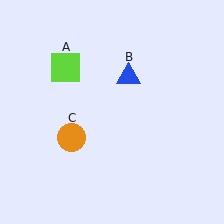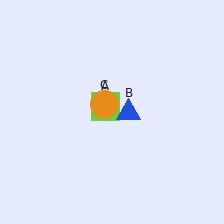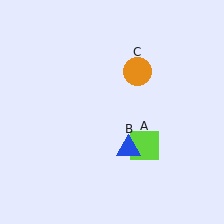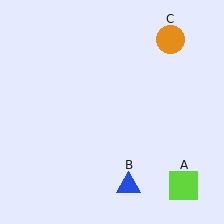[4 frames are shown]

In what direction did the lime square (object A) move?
The lime square (object A) moved down and to the right.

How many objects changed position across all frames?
3 objects changed position: lime square (object A), blue triangle (object B), orange circle (object C).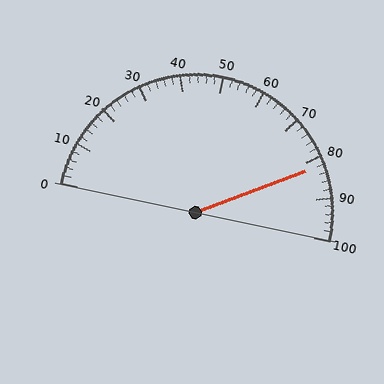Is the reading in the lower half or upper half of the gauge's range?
The reading is in the upper half of the range (0 to 100).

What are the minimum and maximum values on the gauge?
The gauge ranges from 0 to 100.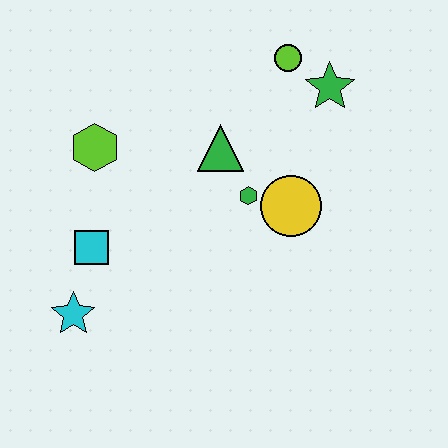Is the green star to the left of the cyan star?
No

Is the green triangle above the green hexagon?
Yes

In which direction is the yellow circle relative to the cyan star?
The yellow circle is to the right of the cyan star.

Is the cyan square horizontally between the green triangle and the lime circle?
No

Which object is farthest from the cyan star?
The green star is farthest from the cyan star.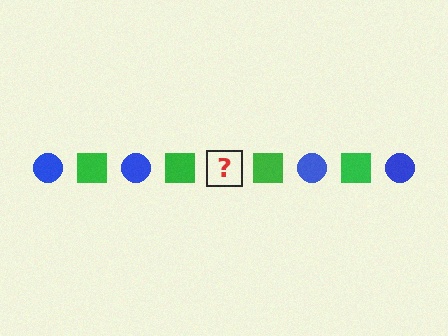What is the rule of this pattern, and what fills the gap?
The rule is that the pattern alternates between blue circle and green square. The gap should be filled with a blue circle.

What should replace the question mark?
The question mark should be replaced with a blue circle.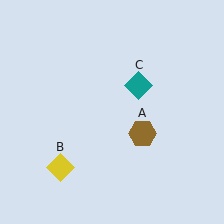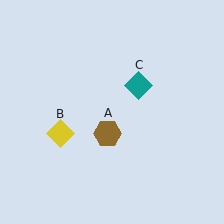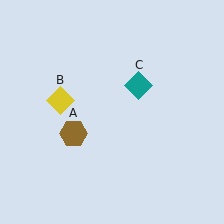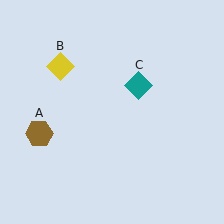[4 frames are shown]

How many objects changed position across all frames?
2 objects changed position: brown hexagon (object A), yellow diamond (object B).